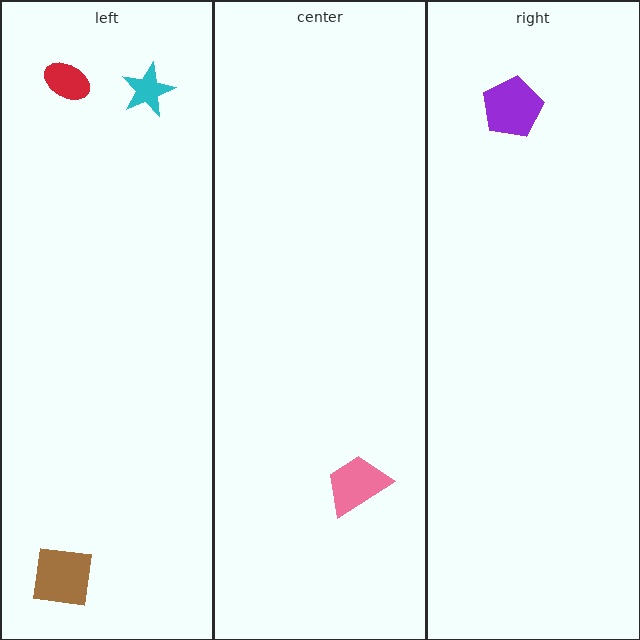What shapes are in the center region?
The pink trapezoid.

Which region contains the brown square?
The left region.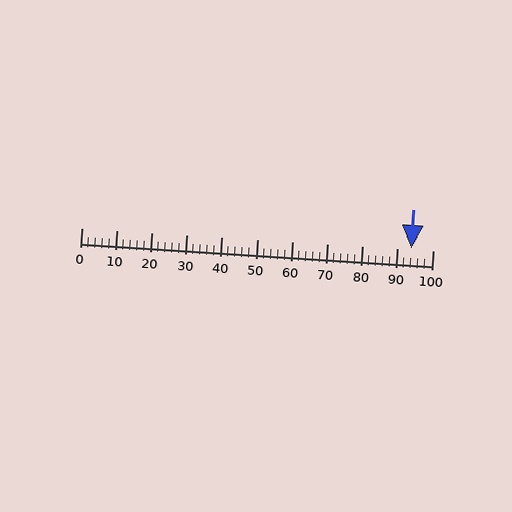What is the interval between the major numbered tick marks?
The major tick marks are spaced 10 units apart.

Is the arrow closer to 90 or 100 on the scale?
The arrow is closer to 90.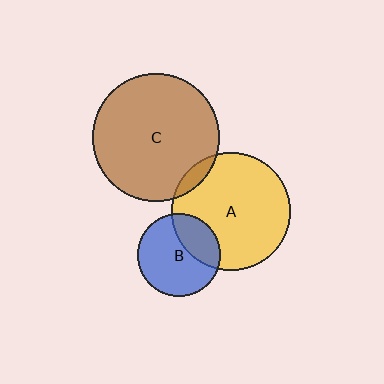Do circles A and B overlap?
Yes.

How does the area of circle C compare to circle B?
Approximately 2.4 times.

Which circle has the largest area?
Circle C (brown).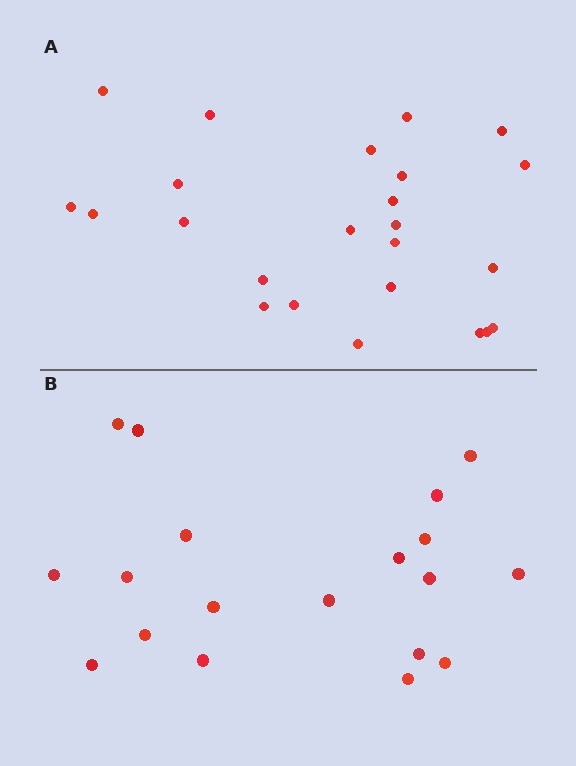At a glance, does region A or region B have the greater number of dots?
Region A (the top region) has more dots.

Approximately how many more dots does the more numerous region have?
Region A has about 5 more dots than region B.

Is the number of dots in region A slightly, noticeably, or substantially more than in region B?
Region A has noticeably more, but not dramatically so. The ratio is roughly 1.3 to 1.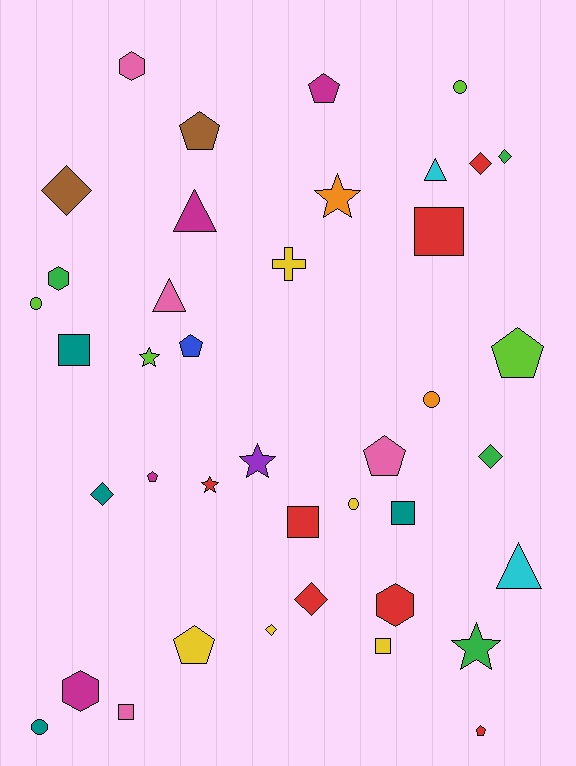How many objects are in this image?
There are 40 objects.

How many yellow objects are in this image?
There are 5 yellow objects.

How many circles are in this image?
There are 5 circles.